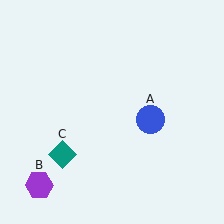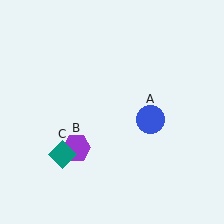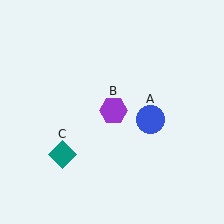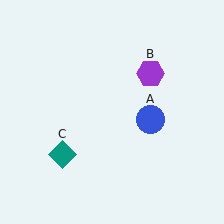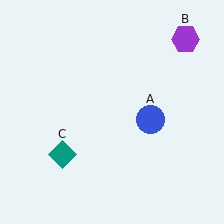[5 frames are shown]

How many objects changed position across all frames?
1 object changed position: purple hexagon (object B).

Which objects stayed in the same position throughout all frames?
Blue circle (object A) and teal diamond (object C) remained stationary.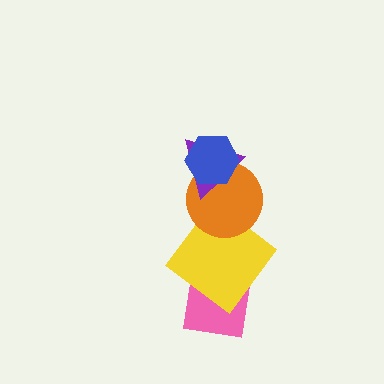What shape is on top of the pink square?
The yellow diamond is on top of the pink square.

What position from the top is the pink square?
The pink square is 5th from the top.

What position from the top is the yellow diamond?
The yellow diamond is 4th from the top.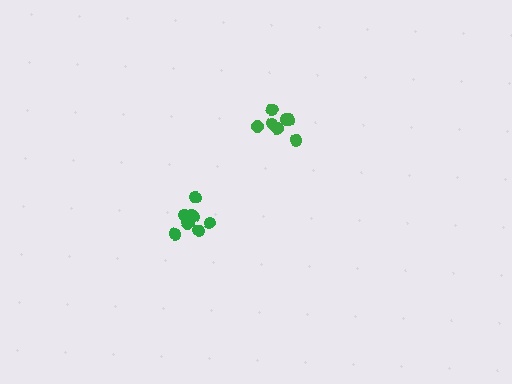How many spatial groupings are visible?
There are 2 spatial groupings.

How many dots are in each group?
Group 1: 7 dots, Group 2: 10 dots (17 total).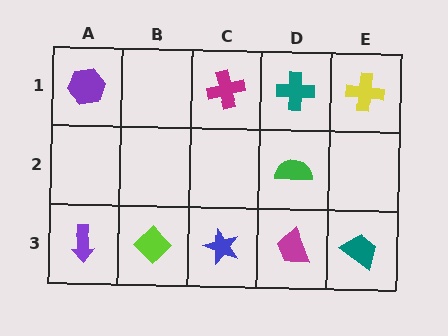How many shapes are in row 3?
5 shapes.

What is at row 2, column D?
A green semicircle.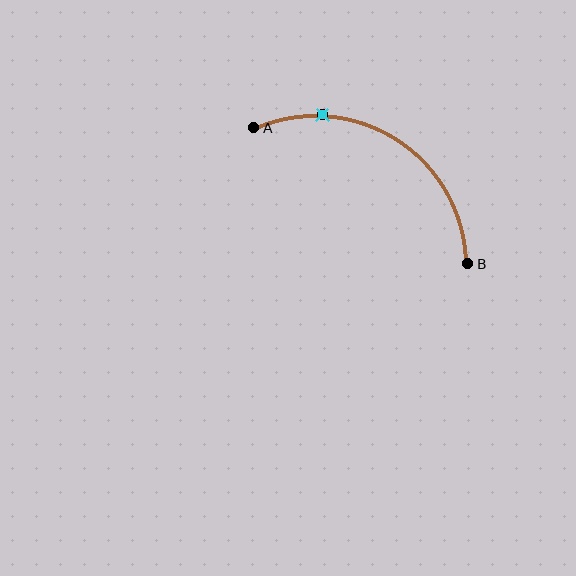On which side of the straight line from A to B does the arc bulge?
The arc bulges above the straight line connecting A and B.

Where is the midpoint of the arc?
The arc midpoint is the point on the curve farthest from the straight line joining A and B. It sits above that line.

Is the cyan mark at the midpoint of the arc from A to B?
No. The cyan mark lies on the arc but is closer to endpoint A. The arc midpoint would be at the point on the curve equidistant along the arc from both A and B.